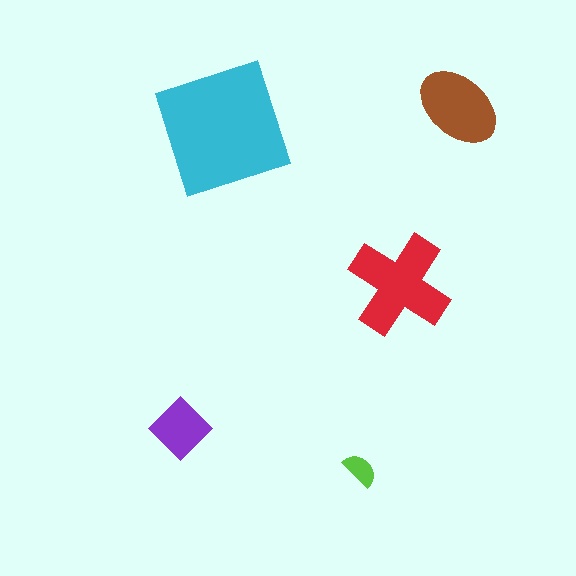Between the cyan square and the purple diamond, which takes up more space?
The cyan square.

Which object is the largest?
The cyan square.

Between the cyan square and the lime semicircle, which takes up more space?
The cyan square.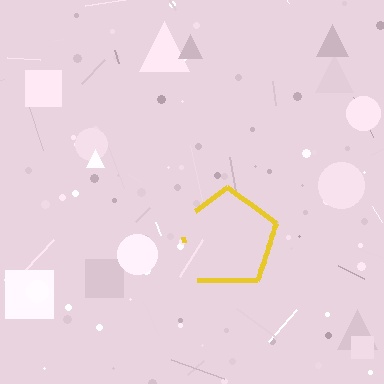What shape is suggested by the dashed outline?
The dashed outline suggests a pentagon.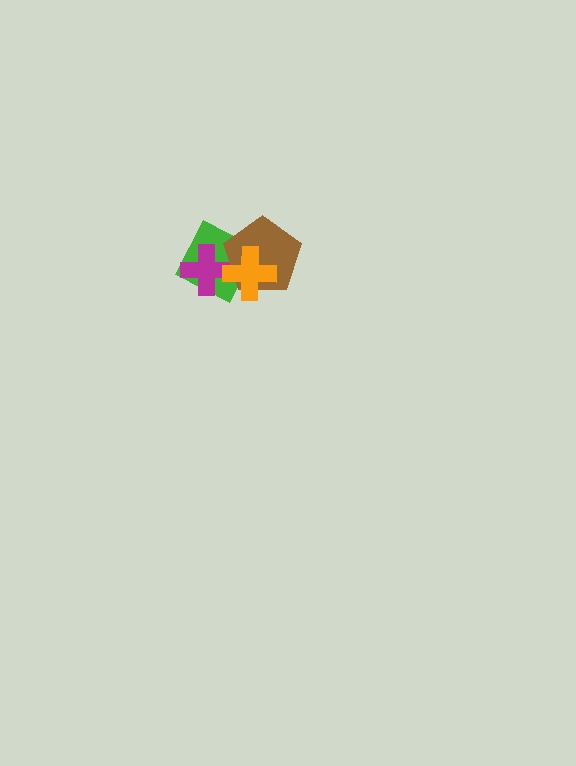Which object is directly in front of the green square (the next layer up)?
The magenta cross is directly in front of the green square.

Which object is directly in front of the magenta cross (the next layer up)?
The brown pentagon is directly in front of the magenta cross.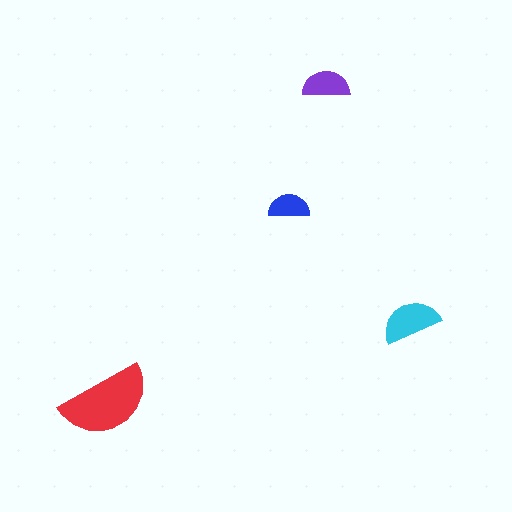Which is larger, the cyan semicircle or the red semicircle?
The red one.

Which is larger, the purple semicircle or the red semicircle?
The red one.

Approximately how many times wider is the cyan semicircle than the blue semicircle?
About 1.5 times wider.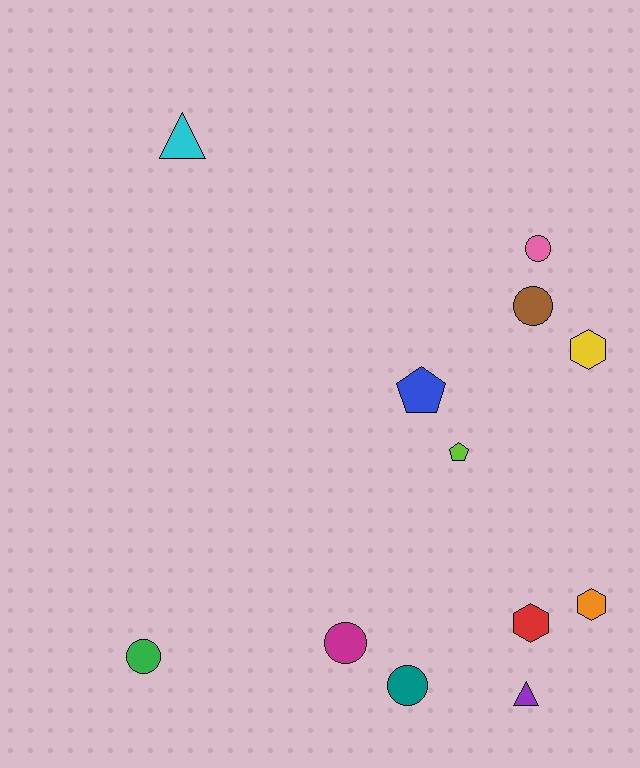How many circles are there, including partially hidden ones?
There are 5 circles.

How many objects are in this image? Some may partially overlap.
There are 12 objects.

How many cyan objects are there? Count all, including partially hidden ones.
There is 1 cyan object.